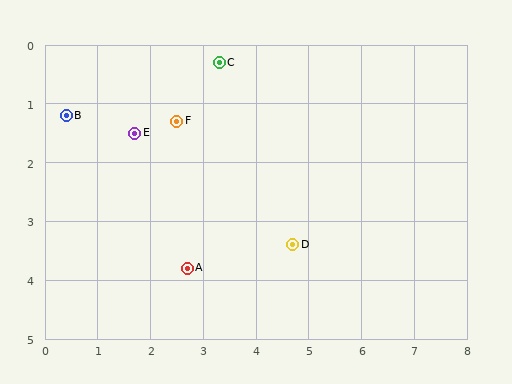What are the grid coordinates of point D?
Point D is at approximately (4.7, 3.4).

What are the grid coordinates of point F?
Point F is at approximately (2.5, 1.3).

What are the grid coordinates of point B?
Point B is at approximately (0.4, 1.2).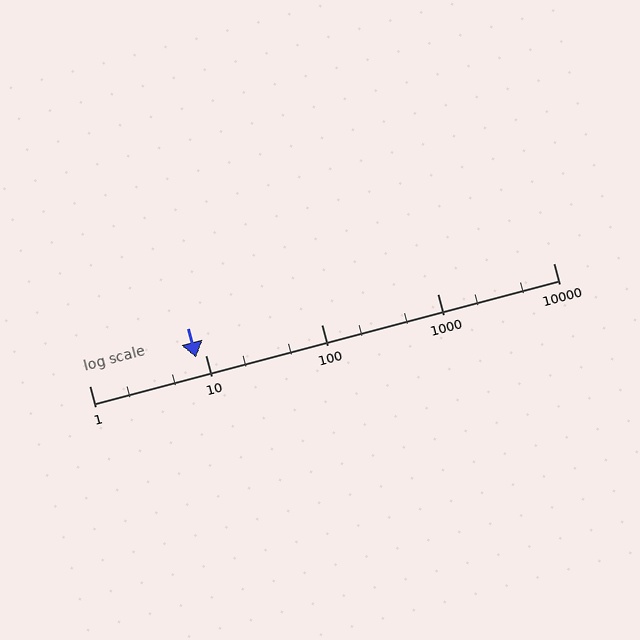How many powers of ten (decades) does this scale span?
The scale spans 4 decades, from 1 to 10000.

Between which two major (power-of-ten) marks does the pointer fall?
The pointer is between 1 and 10.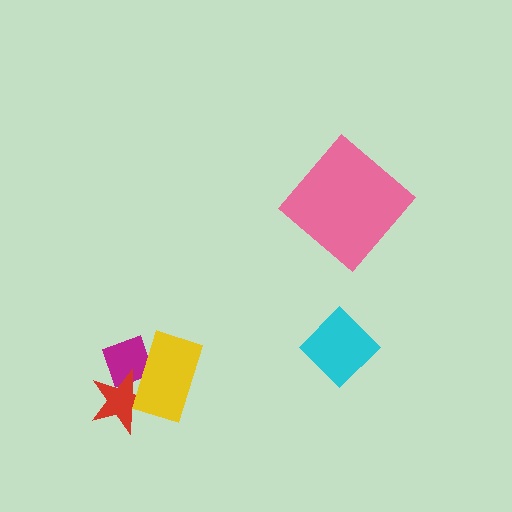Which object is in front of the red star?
The yellow rectangle is in front of the red star.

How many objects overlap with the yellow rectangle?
2 objects overlap with the yellow rectangle.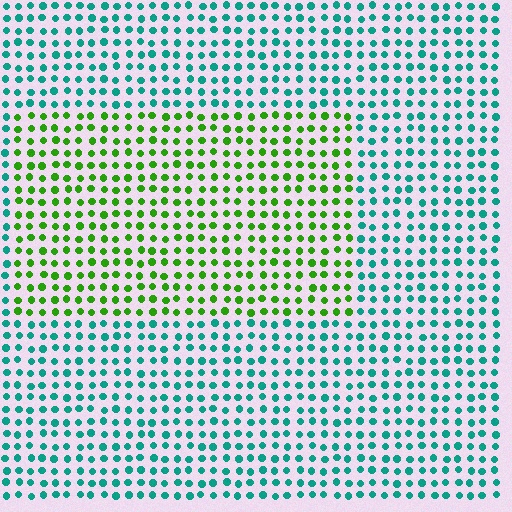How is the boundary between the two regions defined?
The boundary is defined purely by a slight shift in hue (about 61 degrees). Spacing, size, and orientation are identical on both sides.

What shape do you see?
I see a rectangle.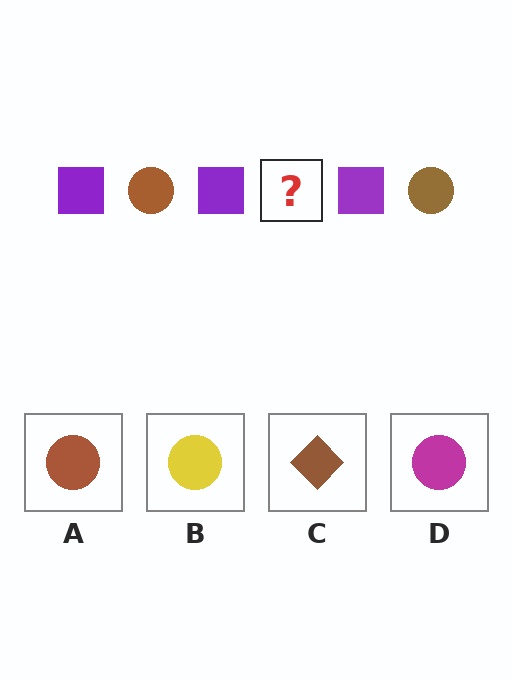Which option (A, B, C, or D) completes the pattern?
A.